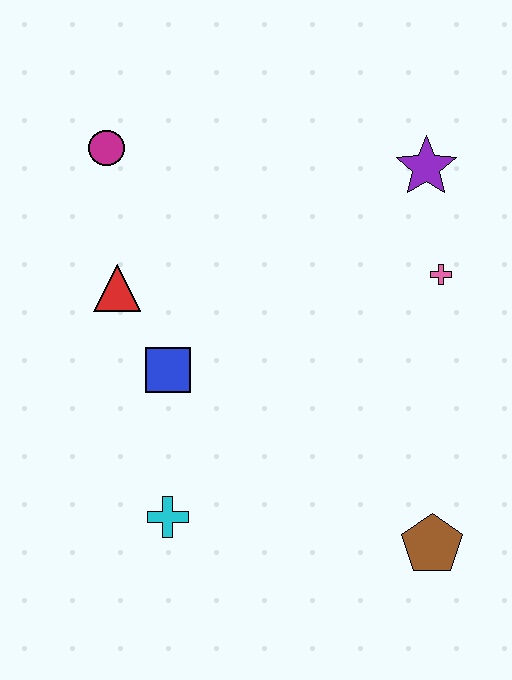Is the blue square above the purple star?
No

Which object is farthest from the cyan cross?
The purple star is farthest from the cyan cross.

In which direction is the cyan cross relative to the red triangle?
The cyan cross is below the red triangle.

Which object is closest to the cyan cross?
The blue square is closest to the cyan cross.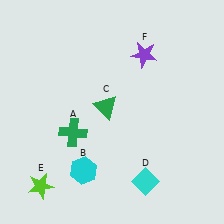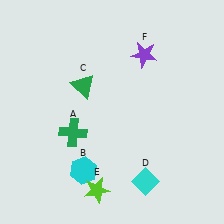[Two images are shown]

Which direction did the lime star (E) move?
The lime star (E) moved right.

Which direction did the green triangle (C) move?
The green triangle (C) moved left.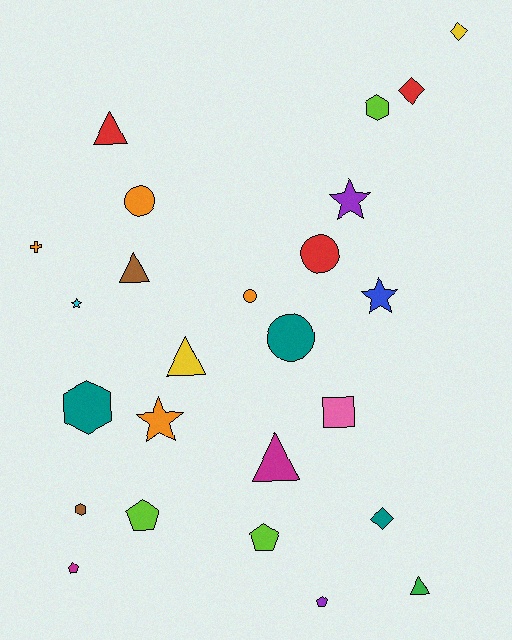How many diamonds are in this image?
There are 3 diamonds.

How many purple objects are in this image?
There are 2 purple objects.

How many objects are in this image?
There are 25 objects.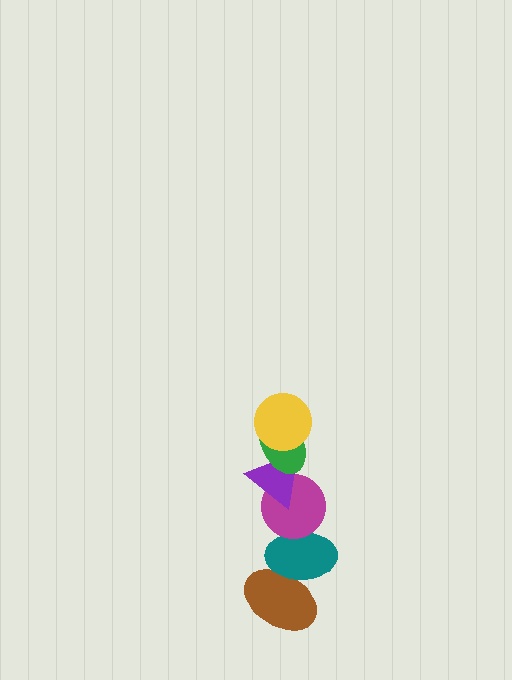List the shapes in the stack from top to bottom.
From top to bottom: the yellow circle, the green ellipse, the purple triangle, the magenta circle, the teal ellipse, the brown ellipse.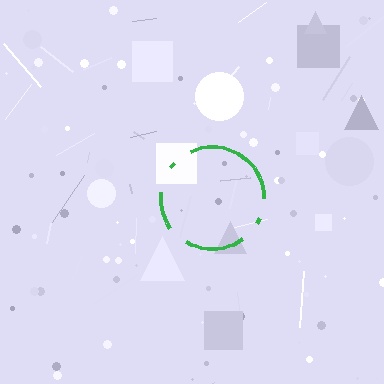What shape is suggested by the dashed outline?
The dashed outline suggests a circle.